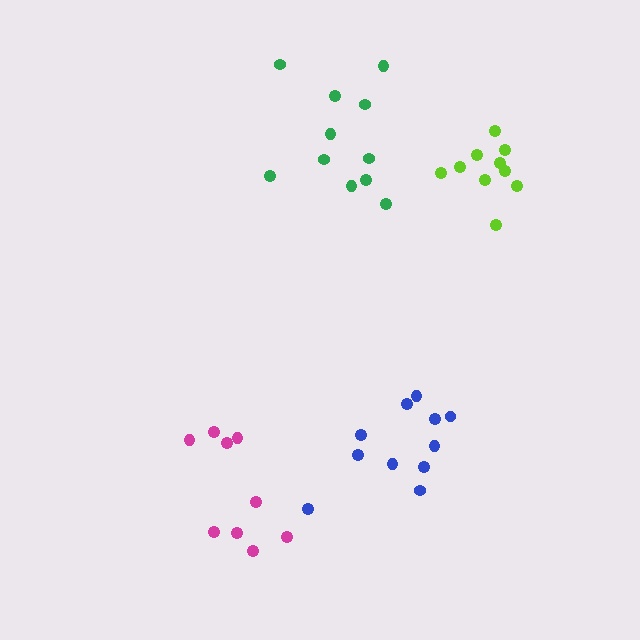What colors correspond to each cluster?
The clusters are colored: lime, magenta, blue, green.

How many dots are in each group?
Group 1: 10 dots, Group 2: 9 dots, Group 3: 11 dots, Group 4: 11 dots (41 total).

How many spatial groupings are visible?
There are 4 spatial groupings.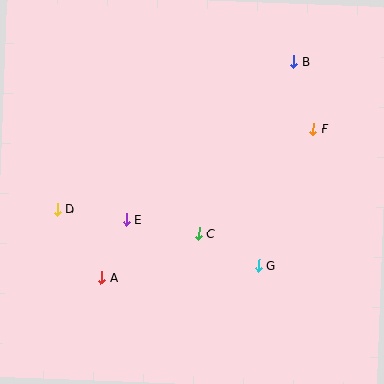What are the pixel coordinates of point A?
Point A is at (101, 277).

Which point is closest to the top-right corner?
Point B is closest to the top-right corner.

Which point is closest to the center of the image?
Point C at (199, 233) is closest to the center.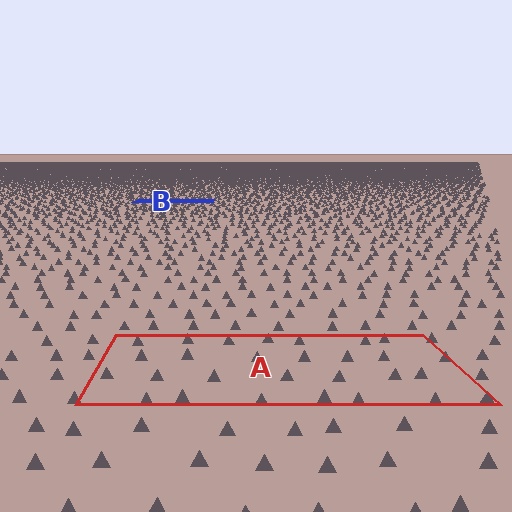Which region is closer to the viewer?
Region A is closer. The texture elements there are larger and more spread out.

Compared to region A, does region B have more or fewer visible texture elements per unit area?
Region B has more texture elements per unit area — they are packed more densely because it is farther away.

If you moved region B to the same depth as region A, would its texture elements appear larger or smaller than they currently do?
They would appear larger. At a closer depth, the same texture elements are projected at a bigger on-screen size.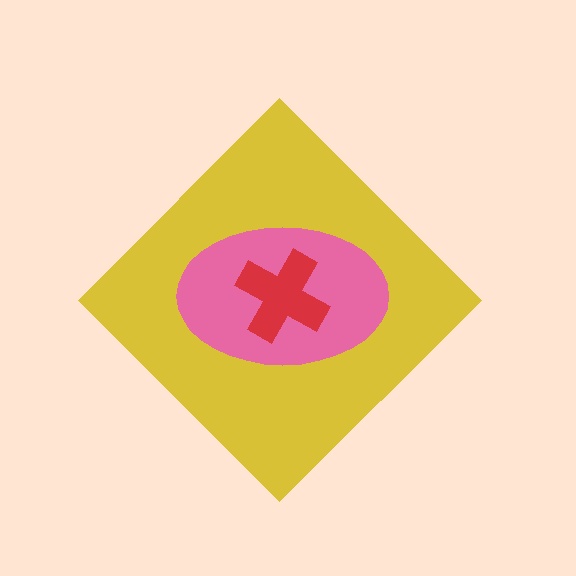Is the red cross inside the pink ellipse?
Yes.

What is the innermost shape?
The red cross.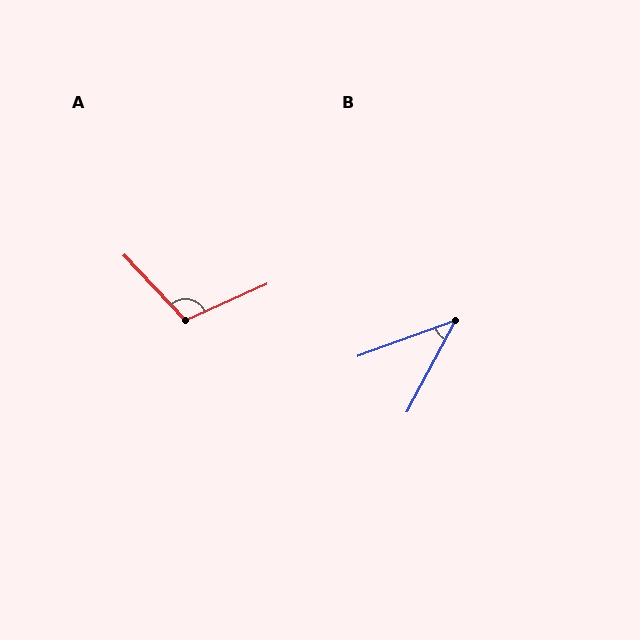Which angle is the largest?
A, at approximately 109 degrees.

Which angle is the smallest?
B, at approximately 42 degrees.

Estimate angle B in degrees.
Approximately 42 degrees.